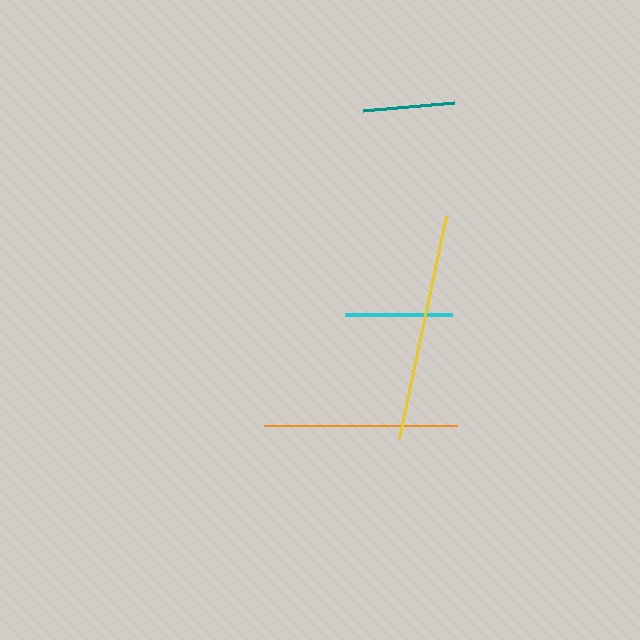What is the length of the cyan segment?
The cyan segment is approximately 107 pixels long.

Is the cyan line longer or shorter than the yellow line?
The yellow line is longer than the cyan line.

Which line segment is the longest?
The yellow line is the longest at approximately 227 pixels.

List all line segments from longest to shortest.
From longest to shortest: yellow, orange, cyan, teal.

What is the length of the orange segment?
The orange segment is approximately 193 pixels long.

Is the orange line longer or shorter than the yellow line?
The yellow line is longer than the orange line.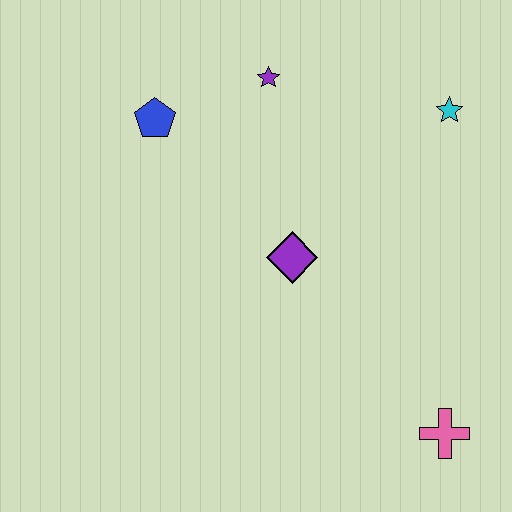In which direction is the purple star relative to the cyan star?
The purple star is to the left of the cyan star.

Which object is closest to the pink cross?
The purple diamond is closest to the pink cross.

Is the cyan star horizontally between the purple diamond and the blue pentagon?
No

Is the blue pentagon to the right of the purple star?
No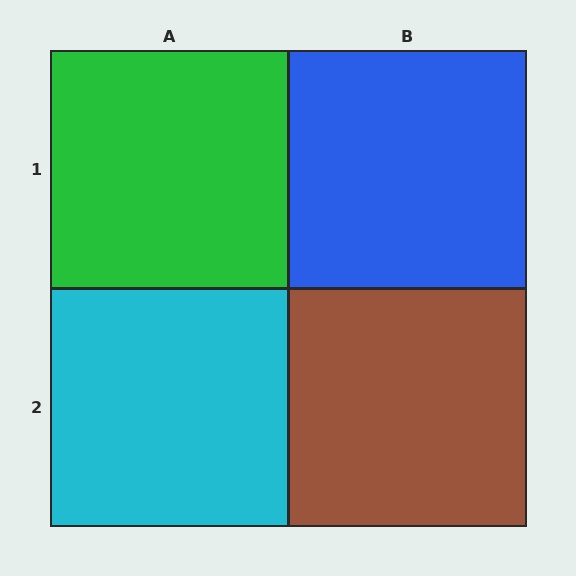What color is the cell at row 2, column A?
Cyan.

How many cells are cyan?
1 cell is cyan.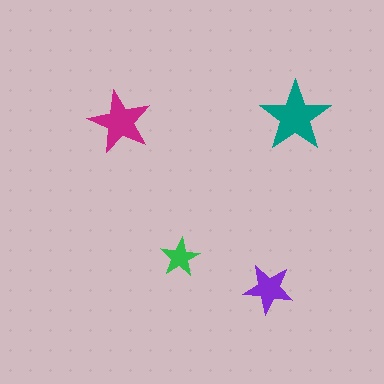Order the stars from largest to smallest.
the teal one, the magenta one, the purple one, the green one.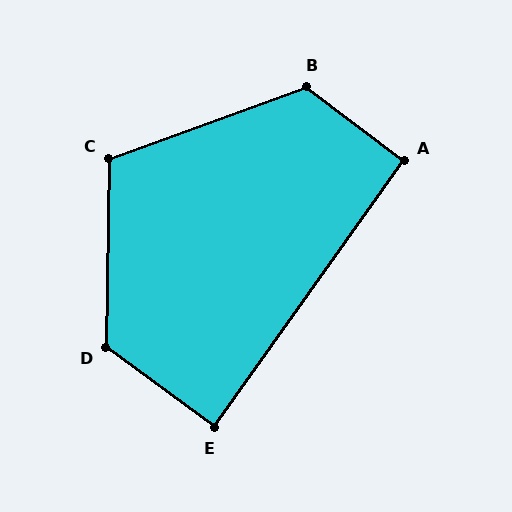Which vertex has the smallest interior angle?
E, at approximately 89 degrees.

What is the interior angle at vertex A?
Approximately 92 degrees (approximately right).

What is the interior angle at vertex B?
Approximately 123 degrees (obtuse).